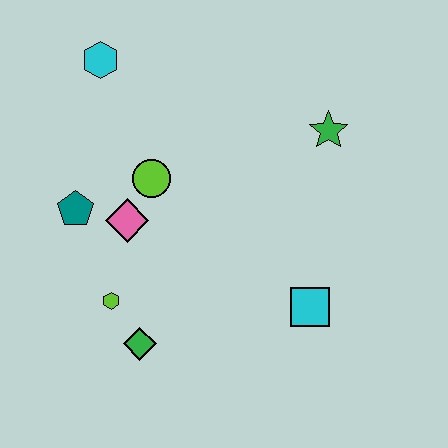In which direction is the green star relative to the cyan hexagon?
The green star is to the right of the cyan hexagon.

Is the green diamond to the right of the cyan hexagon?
Yes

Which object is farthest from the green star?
The green diamond is farthest from the green star.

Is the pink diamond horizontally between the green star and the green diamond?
No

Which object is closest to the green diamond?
The lime hexagon is closest to the green diamond.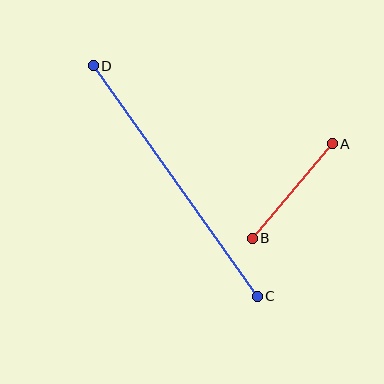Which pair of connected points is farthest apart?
Points C and D are farthest apart.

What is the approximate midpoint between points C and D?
The midpoint is at approximately (175, 181) pixels.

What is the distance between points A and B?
The distance is approximately 124 pixels.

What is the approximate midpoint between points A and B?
The midpoint is at approximately (292, 191) pixels.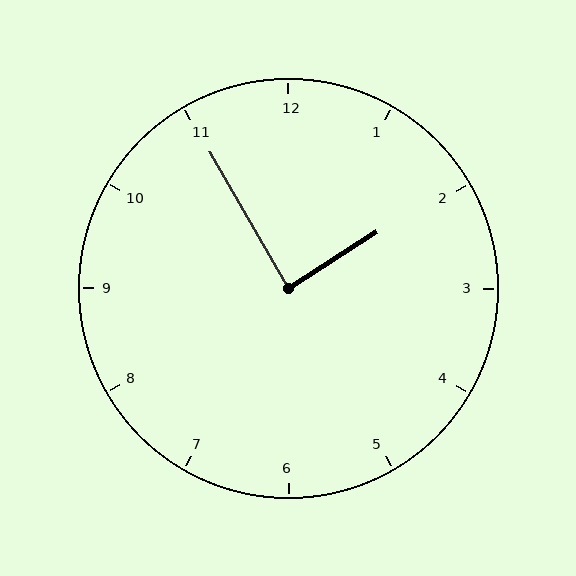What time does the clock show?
1:55.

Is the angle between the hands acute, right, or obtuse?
It is right.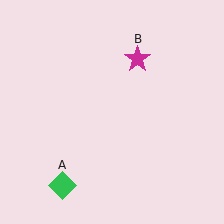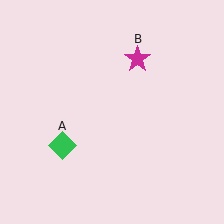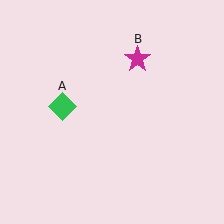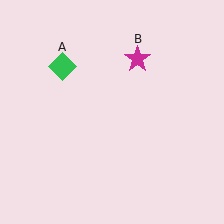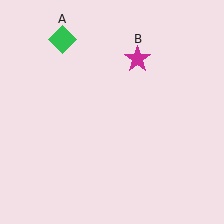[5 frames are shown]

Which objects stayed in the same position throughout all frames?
Magenta star (object B) remained stationary.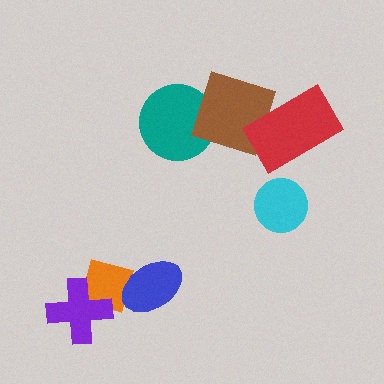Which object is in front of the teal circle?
The brown diamond is in front of the teal circle.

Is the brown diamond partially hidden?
Yes, it is partially covered by another shape.